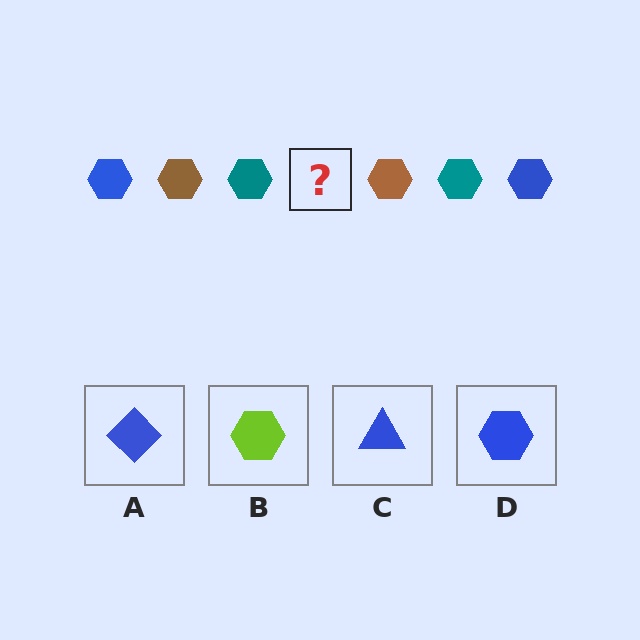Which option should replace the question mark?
Option D.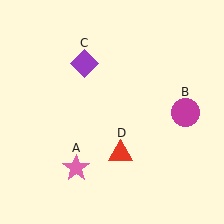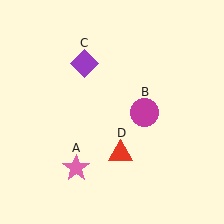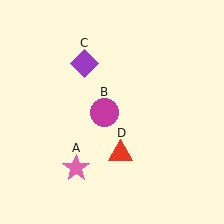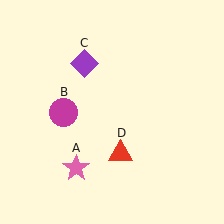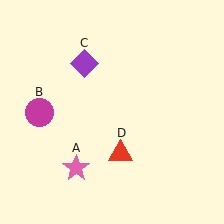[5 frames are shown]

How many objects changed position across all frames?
1 object changed position: magenta circle (object B).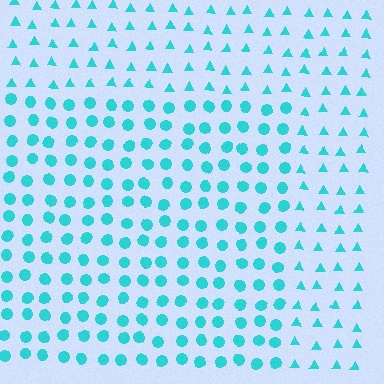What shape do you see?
I see a rectangle.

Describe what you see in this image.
The image is filled with small cyan elements arranged in a uniform grid. A rectangle-shaped region contains circles, while the surrounding area contains triangles. The boundary is defined purely by the change in element shape.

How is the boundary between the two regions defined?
The boundary is defined by a change in element shape: circles inside vs. triangles outside. All elements share the same color and spacing.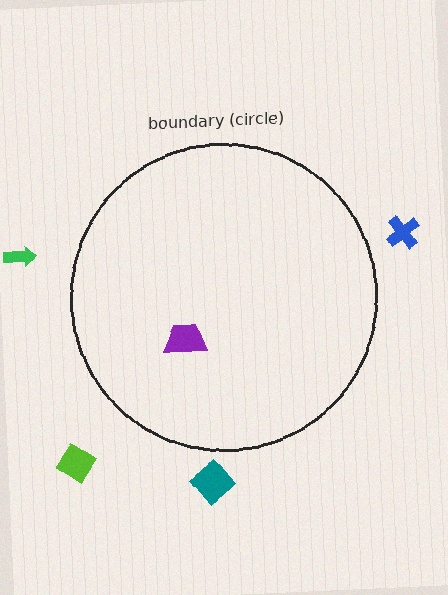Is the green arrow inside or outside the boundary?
Outside.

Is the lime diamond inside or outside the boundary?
Outside.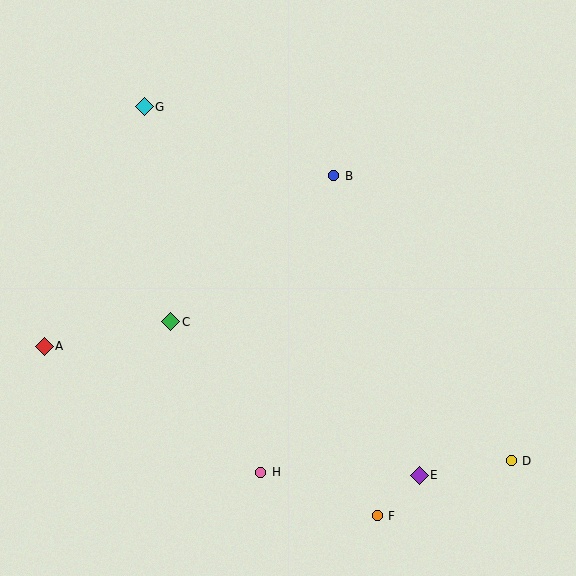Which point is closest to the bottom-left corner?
Point A is closest to the bottom-left corner.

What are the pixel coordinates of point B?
Point B is at (334, 176).